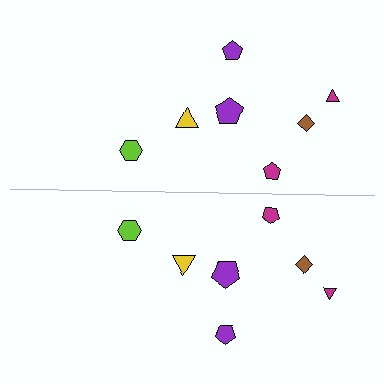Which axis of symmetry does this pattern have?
The pattern has a horizontal axis of symmetry running through the center of the image.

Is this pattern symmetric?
Yes, this pattern has bilateral (reflection) symmetry.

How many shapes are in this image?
There are 14 shapes in this image.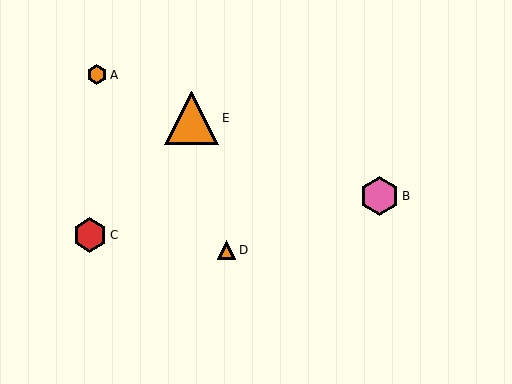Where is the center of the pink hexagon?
The center of the pink hexagon is at (379, 196).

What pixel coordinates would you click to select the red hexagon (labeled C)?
Click at (90, 235) to select the red hexagon C.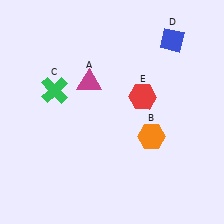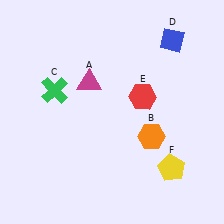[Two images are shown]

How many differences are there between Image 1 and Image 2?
There is 1 difference between the two images.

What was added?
A yellow pentagon (F) was added in Image 2.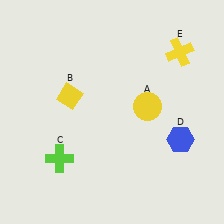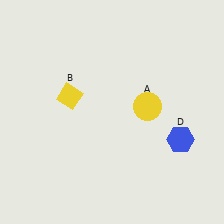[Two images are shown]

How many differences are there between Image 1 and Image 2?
There are 2 differences between the two images.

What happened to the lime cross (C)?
The lime cross (C) was removed in Image 2. It was in the bottom-left area of Image 1.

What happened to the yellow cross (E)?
The yellow cross (E) was removed in Image 2. It was in the top-right area of Image 1.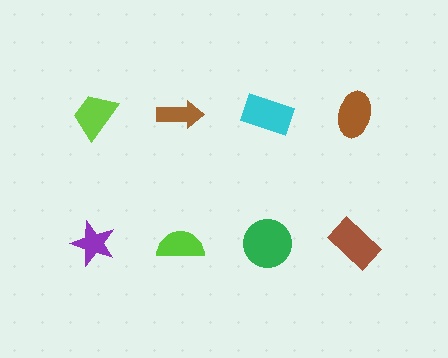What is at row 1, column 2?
A brown arrow.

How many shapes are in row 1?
4 shapes.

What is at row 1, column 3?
A cyan rectangle.